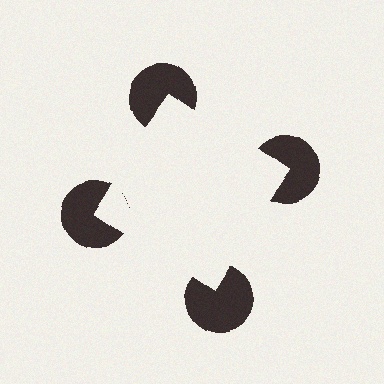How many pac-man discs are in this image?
There are 4 — one at each vertex of the illusory square.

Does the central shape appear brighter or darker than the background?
It typically appears slightly brighter than the background, even though no actual brightness change is drawn.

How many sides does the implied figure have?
4 sides.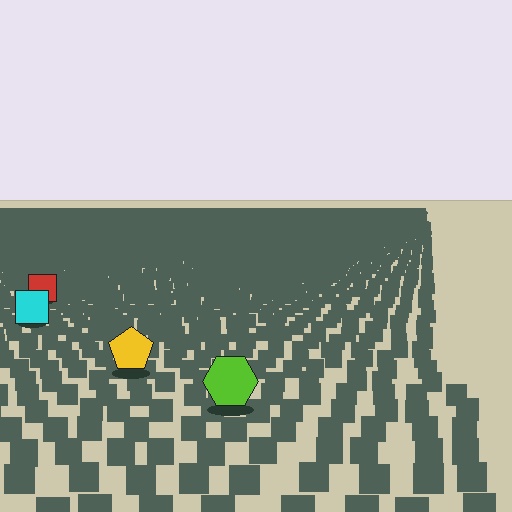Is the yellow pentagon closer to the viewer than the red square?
Yes. The yellow pentagon is closer — you can tell from the texture gradient: the ground texture is coarser near it.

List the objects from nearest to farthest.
From nearest to farthest: the lime hexagon, the yellow pentagon, the cyan square, the red square.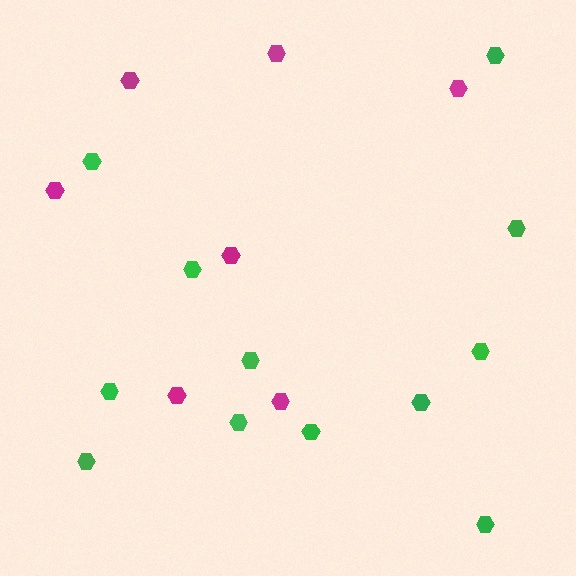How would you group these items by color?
There are 2 groups: one group of green hexagons (12) and one group of magenta hexagons (7).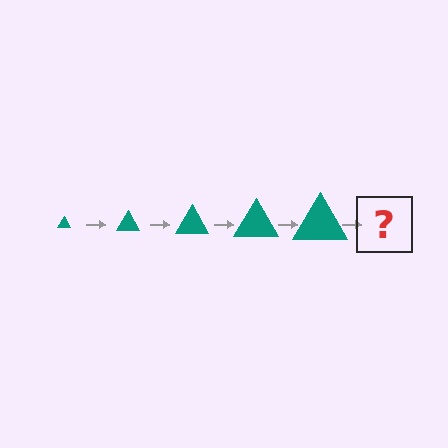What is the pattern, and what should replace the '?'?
The pattern is that the triangle gets progressively larger each step. The '?' should be a teal triangle, larger than the previous one.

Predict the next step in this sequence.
The next step is a teal triangle, larger than the previous one.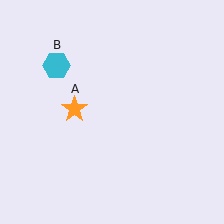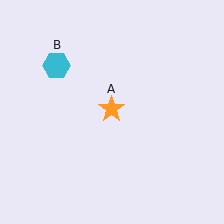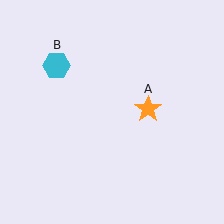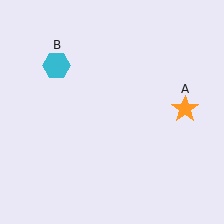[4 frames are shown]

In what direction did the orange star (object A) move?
The orange star (object A) moved right.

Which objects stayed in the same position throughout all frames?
Cyan hexagon (object B) remained stationary.